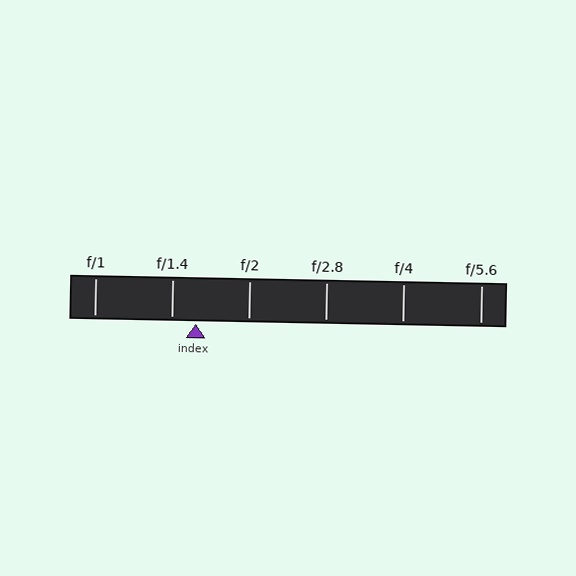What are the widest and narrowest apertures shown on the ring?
The widest aperture shown is f/1 and the narrowest is f/5.6.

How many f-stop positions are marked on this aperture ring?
There are 6 f-stop positions marked.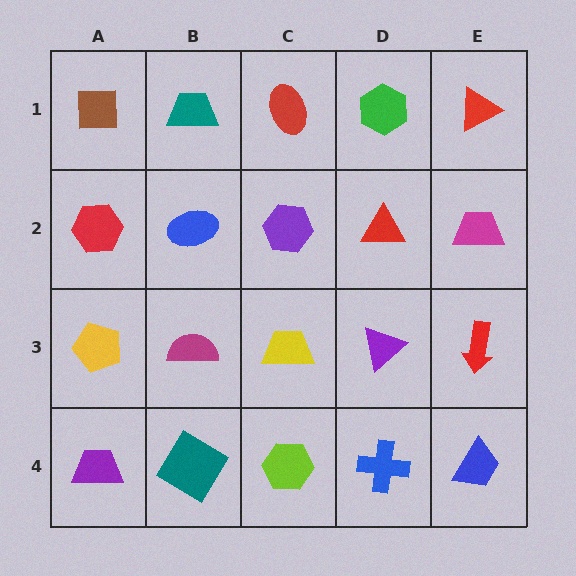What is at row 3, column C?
A yellow trapezoid.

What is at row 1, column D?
A green hexagon.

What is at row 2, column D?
A red triangle.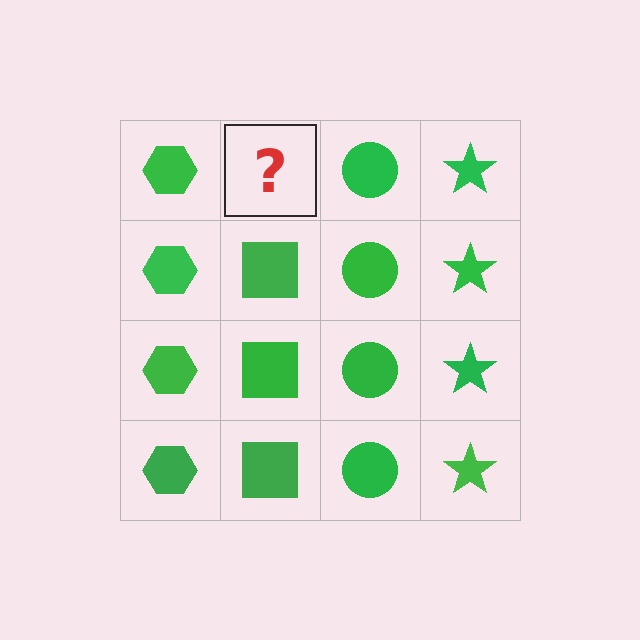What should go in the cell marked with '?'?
The missing cell should contain a green square.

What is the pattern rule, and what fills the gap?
The rule is that each column has a consistent shape. The gap should be filled with a green square.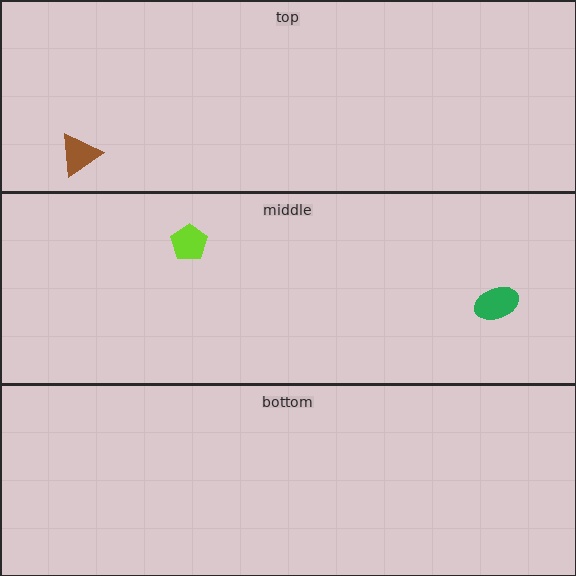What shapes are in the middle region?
The green ellipse, the lime pentagon.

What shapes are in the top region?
The brown triangle.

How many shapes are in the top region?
1.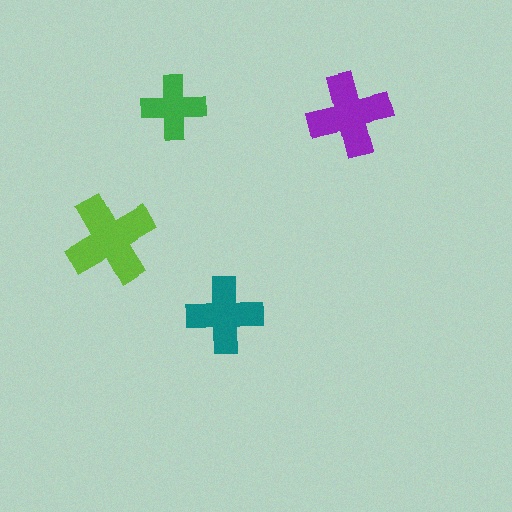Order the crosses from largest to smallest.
the lime one, the purple one, the teal one, the green one.